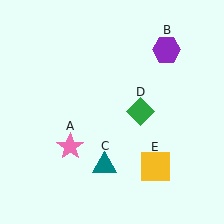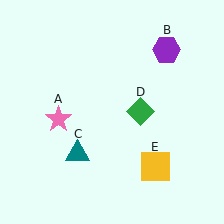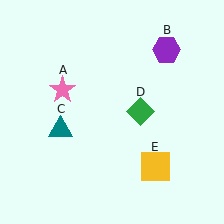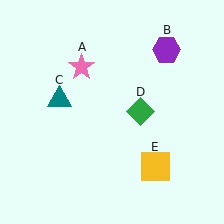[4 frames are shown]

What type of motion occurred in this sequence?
The pink star (object A), teal triangle (object C) rotated clockwise around the center of the scene.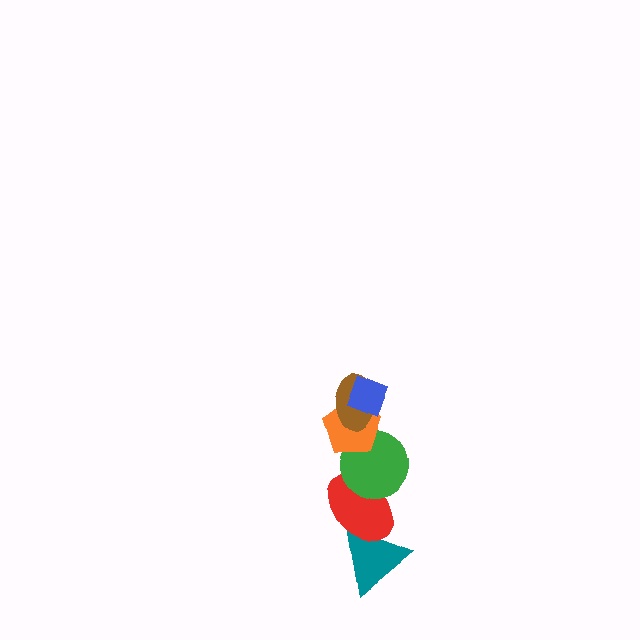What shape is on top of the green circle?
The orange pentagon is on top of the green circle.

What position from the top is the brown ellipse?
The brown ellipse is 2nd from the top.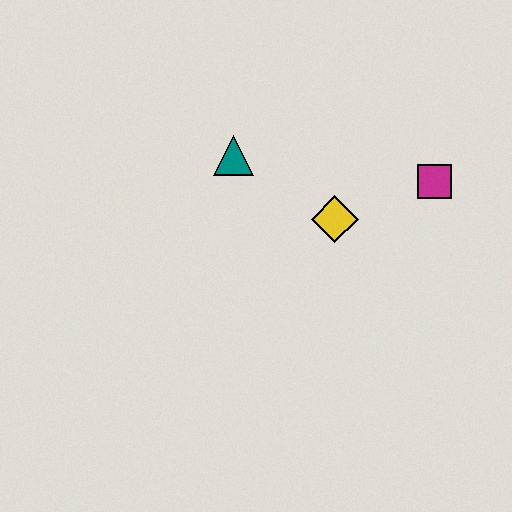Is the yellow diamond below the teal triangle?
Yes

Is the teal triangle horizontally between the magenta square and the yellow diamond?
No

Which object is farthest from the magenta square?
The teal triangle is farthest from the magenta square.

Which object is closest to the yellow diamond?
The magenta square is closest to the yellow diamond.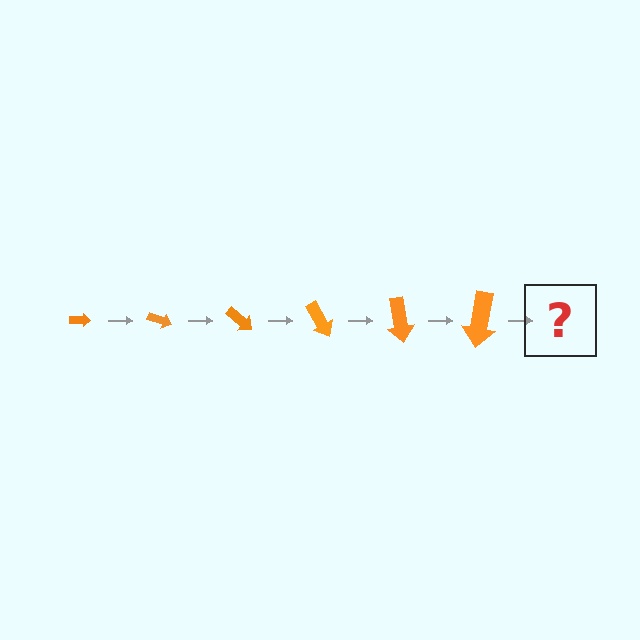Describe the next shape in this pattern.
It should be an arrow, larger than the previous one and rotated 120 degrees from the start.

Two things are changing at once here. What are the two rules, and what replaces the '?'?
The two rules are that the arrow grows larger each step and it rotates 20 degrees each step. The '?' should be an arrow, larger than the previous one and rotated 120 degrees from the start.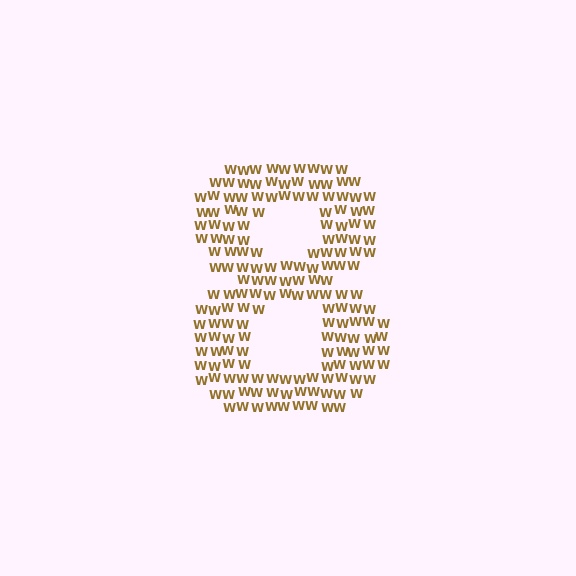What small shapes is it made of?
It is made of small letter W's.